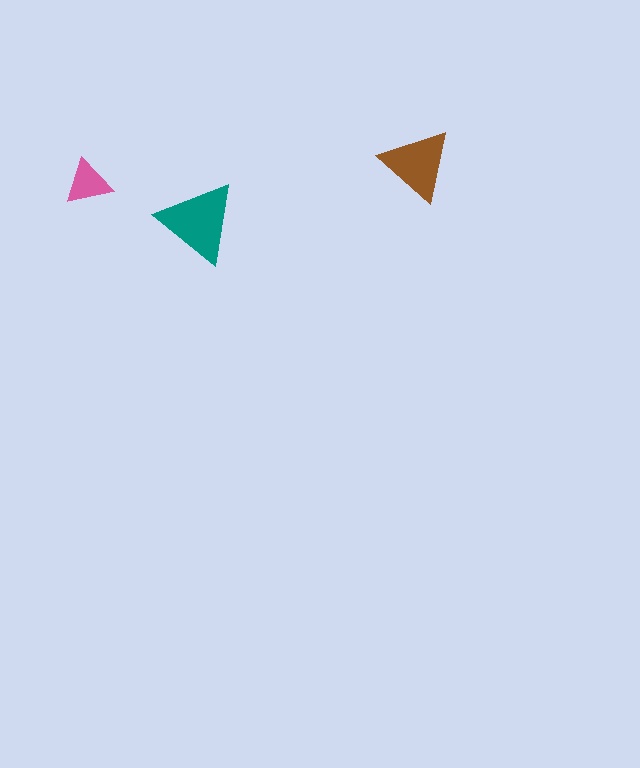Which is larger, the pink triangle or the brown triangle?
The brown one.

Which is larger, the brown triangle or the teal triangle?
The teal one.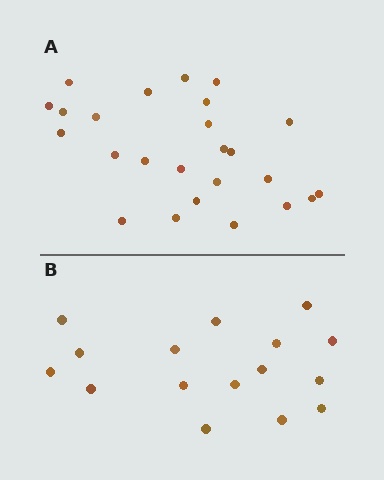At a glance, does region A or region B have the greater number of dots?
Region A (the top region) has more dots.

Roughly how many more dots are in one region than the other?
Region A has roughly 8 or so more dots than region B.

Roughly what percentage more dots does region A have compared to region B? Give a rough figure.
About 55% more.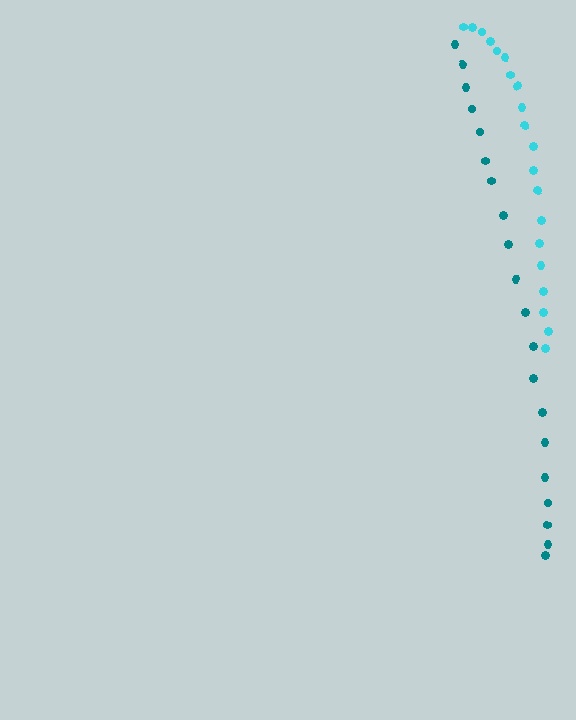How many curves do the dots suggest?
There are 2 distinct paths.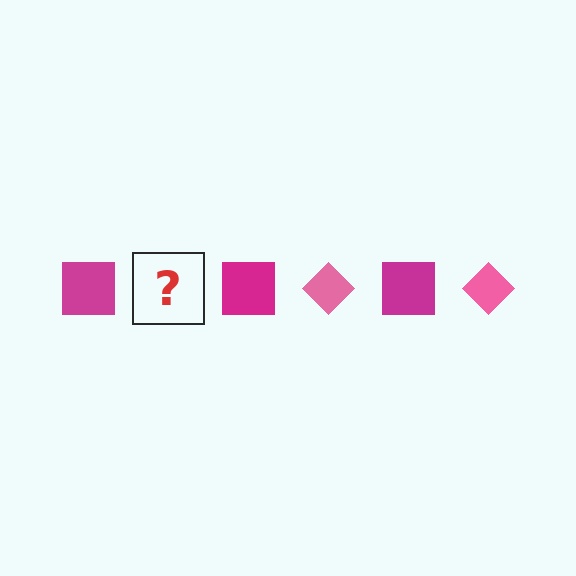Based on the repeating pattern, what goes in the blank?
The blank should be a pink diamond.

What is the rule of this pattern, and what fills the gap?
The rule is that the pattern alternates between magenta square and pink diamond. The gap should be filled with a pink diamond.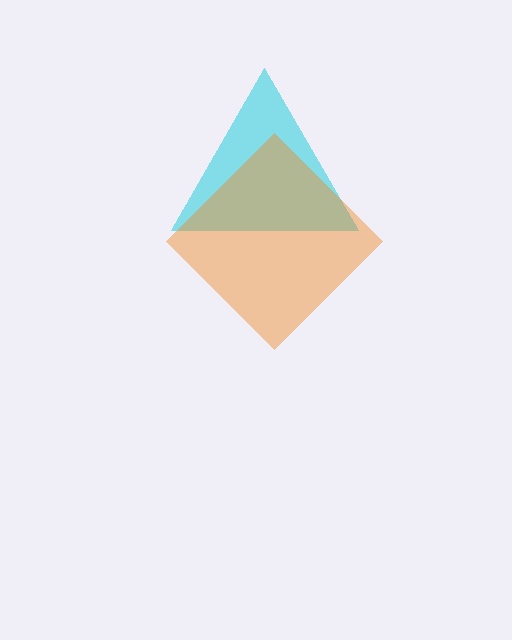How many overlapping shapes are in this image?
There are 2 overlapping shapes in the image.